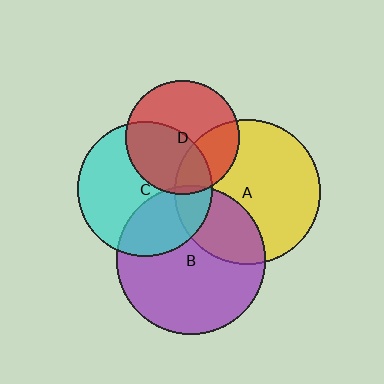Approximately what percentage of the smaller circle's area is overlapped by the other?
Approximately 5%.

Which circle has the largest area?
Circle B (purple).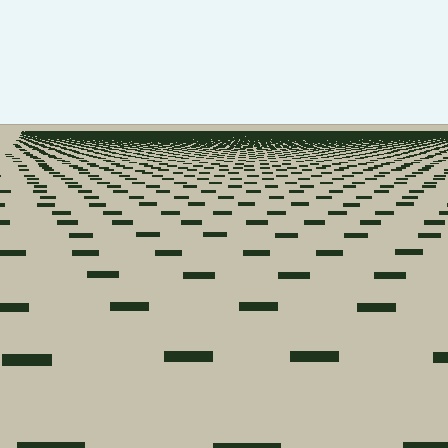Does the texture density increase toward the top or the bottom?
Density increases toward the top.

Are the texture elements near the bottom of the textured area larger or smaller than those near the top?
Larger. Near the bottom, elements are closer to the viewer and appear at a bigger on-screen size.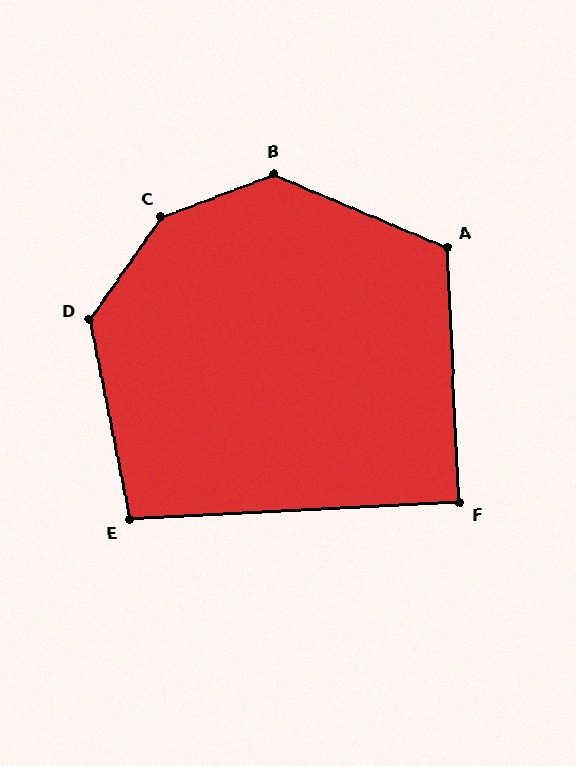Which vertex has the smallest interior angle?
F, at approximately 90 degrees.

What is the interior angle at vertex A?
Approximately 116 degrees (obtuse).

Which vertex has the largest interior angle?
C, at approximately 146 degrees.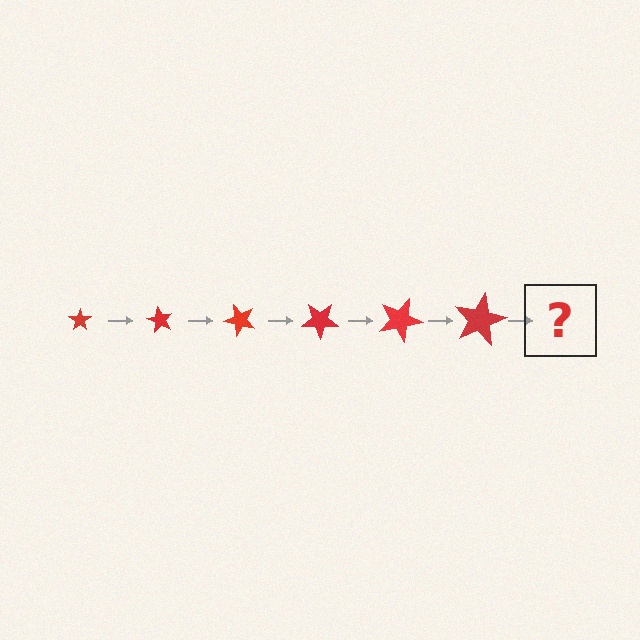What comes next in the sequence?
The next element should be a star, larger than the previous one and rotated 360 degrees from the start.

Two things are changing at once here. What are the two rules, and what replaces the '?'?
The two rules are that the star grows larger each step and it rotates 60 degrees each step. The '?' should be a star, larger than the previous one and rotated 360 degrees from the start.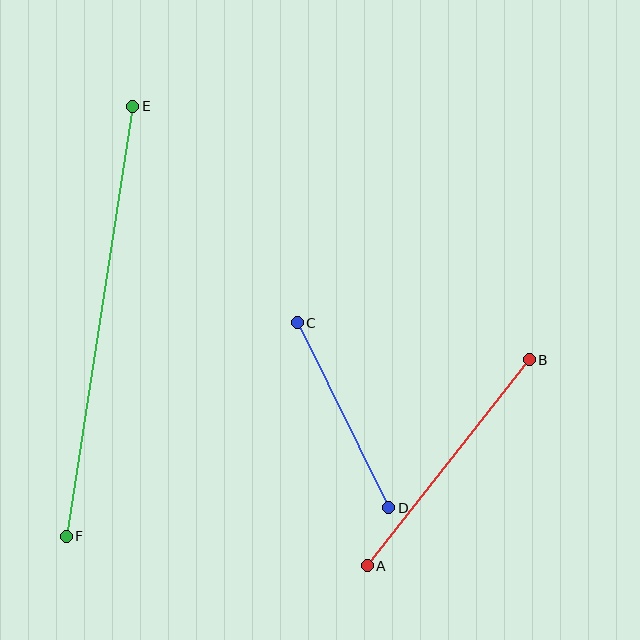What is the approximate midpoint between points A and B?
The midpoint is at approximately (448, 463) pixels.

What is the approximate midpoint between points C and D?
The midpoint is at approximately (343, 415) pixels.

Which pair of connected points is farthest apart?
Points E and F are farthest apart.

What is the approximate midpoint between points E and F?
The midpoint is at approximately (100, 321) pixels.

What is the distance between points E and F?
The distance is approximately 435 pixels.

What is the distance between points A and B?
The distance is approximately 262 pixels.